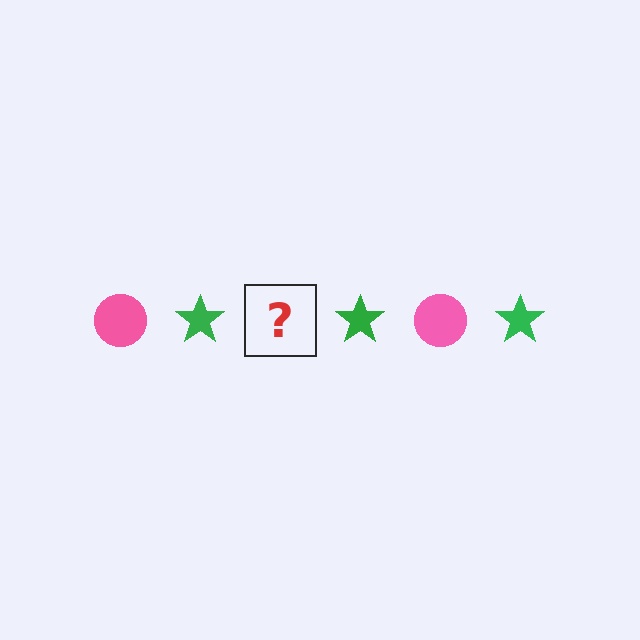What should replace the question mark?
The question mark should be replaced with a pink circle.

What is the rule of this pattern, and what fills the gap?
The rule is that the pattern alternates between pink circle and green star. The gap should be filled with a pink circle.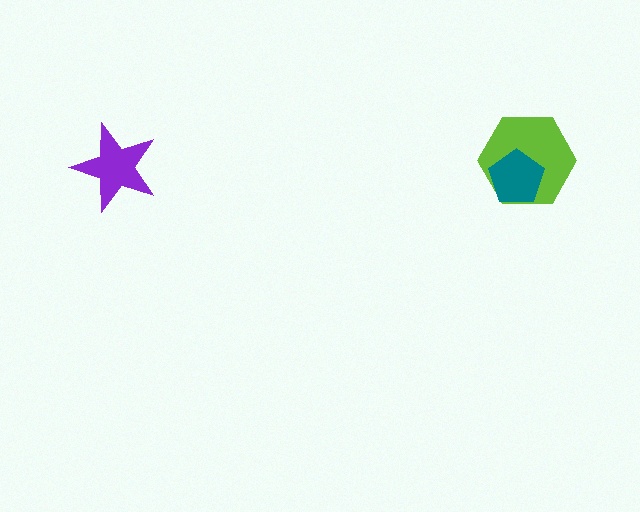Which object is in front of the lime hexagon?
The teal pentagon is in front of the lime hexagon.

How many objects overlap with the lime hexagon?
1 object overlaps with the lime hexagon.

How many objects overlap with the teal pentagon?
1 object overlaps with the teal pentagon.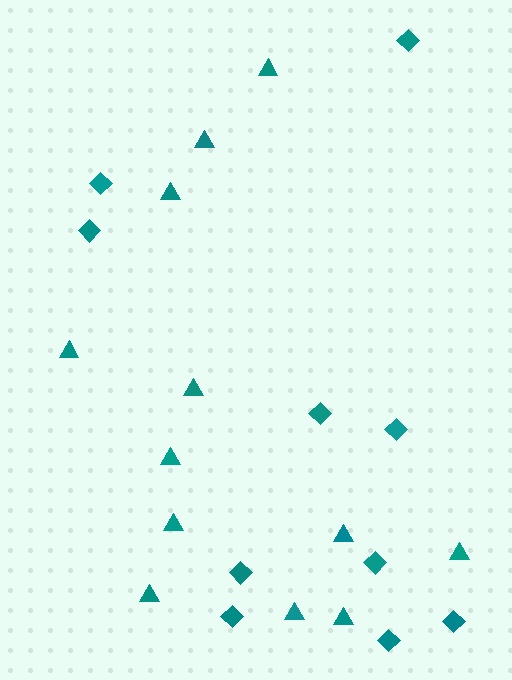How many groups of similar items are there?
There are 2 groups: one group of triangles (12) and one group of diamonds (10).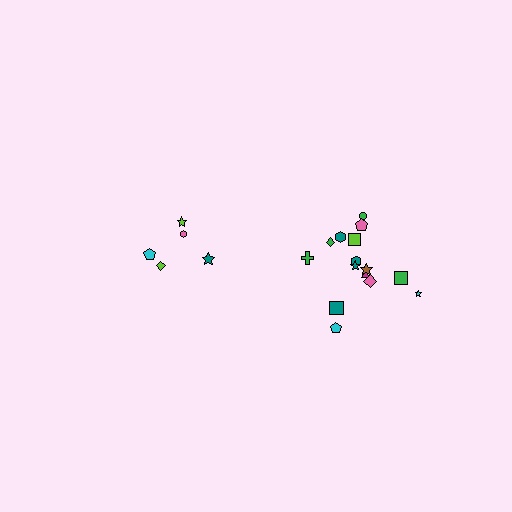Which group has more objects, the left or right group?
The right group.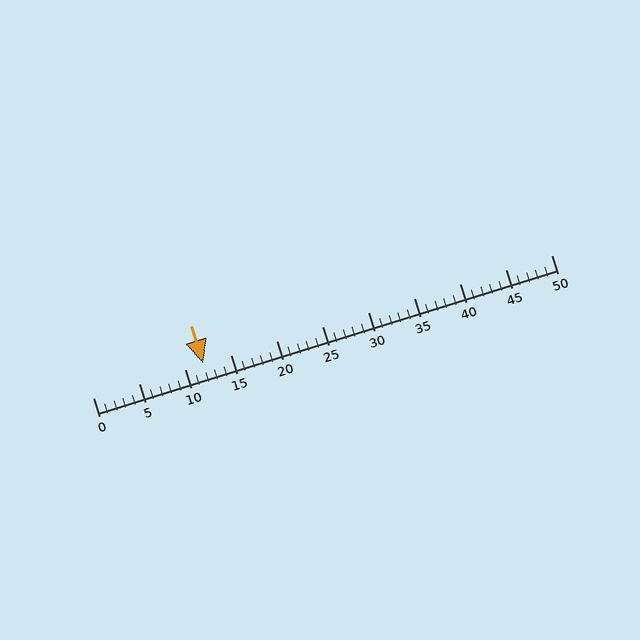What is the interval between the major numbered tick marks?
The major tick marks are spaced 5 units apart.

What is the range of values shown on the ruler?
The ruler shows values from 0 to 50.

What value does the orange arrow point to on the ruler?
The orange arrow points to approximately 12.